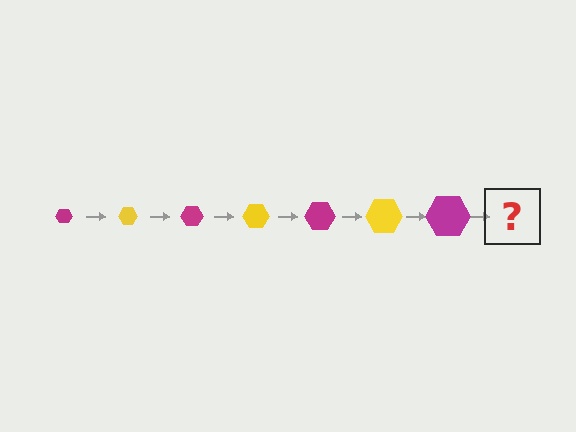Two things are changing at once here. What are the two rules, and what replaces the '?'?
The two rules are that the hexagon grows larger each step and the color cycles through magenta and yellow. The '?' should be a yellow hexagon, larger than the previous one.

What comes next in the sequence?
The next element should be a yellow hexagon, larger than the previous one.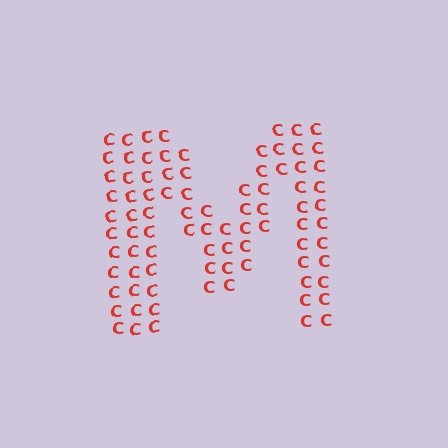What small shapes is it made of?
It is made of small letter C's.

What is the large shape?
The large shape is the letter M.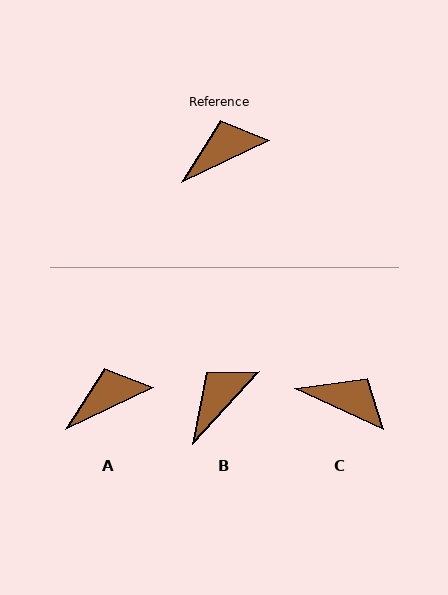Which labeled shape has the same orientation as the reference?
A.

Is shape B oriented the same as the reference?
No, it is off by about 22 degrees.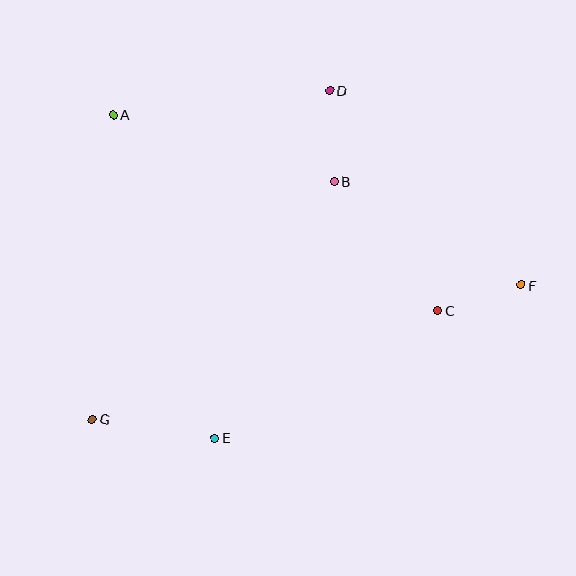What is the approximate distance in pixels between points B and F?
The distance between B and F is approximately 214 pixels.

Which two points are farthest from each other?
Points F and G are farthest from each other.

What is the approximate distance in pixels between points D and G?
The distance between D and G is approximately 405 pixels.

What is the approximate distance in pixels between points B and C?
The distance between B and C is approximately 165 pixels.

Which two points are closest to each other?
Points C and F are closest to each other.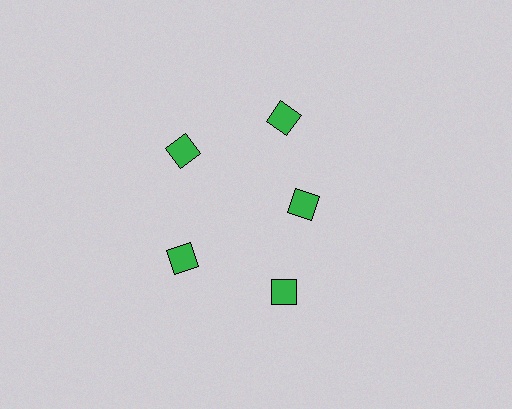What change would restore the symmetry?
The symmetry would be restored by moving it outward, back onto the ring so that all 5 diamonds sit at equal angles and equal distance from the center.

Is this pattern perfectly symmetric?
No. The 5 green diamonds are arranged in a ring, but one element near the 3 o'clock position is pulled inward toward the center, breaking the 5-fold rotational symmetry.